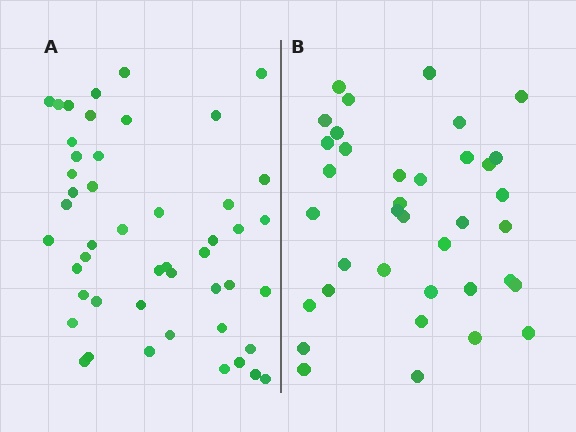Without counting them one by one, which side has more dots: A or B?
Region A (the left region) has more dots.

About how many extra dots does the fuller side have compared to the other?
Region A has roughly 12 or so more dots than region B.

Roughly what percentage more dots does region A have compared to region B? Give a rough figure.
About 30% more.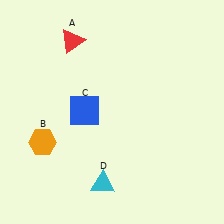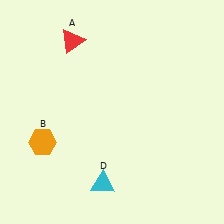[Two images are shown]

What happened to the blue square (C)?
The blue square (C) was removed in Image 2. It was in the top-left area of Image 1.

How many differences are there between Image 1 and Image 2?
There is 1 difference between the two images.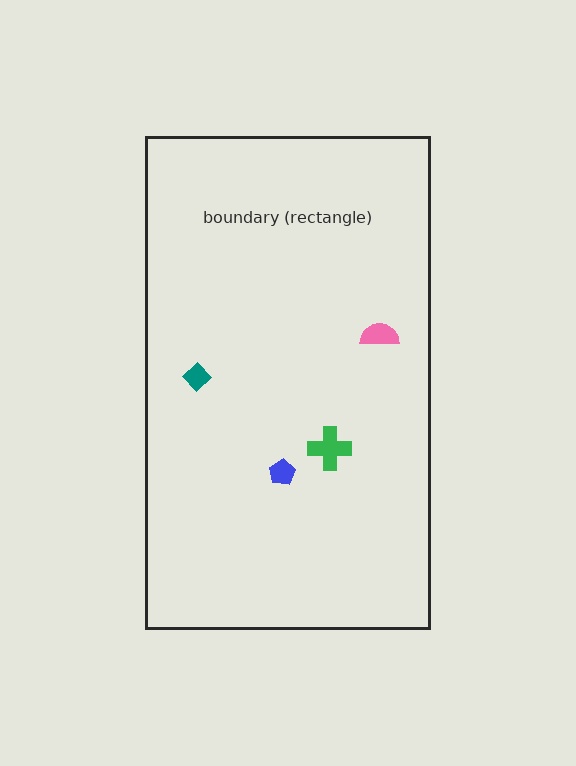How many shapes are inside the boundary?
4 inside, 0 outside.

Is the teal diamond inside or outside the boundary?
Inside.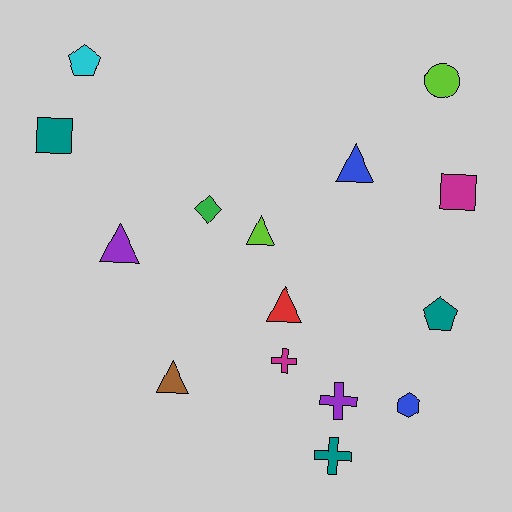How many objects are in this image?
There are 15 objects.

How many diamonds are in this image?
There is 1 diamond.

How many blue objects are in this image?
There are 2 blue objects.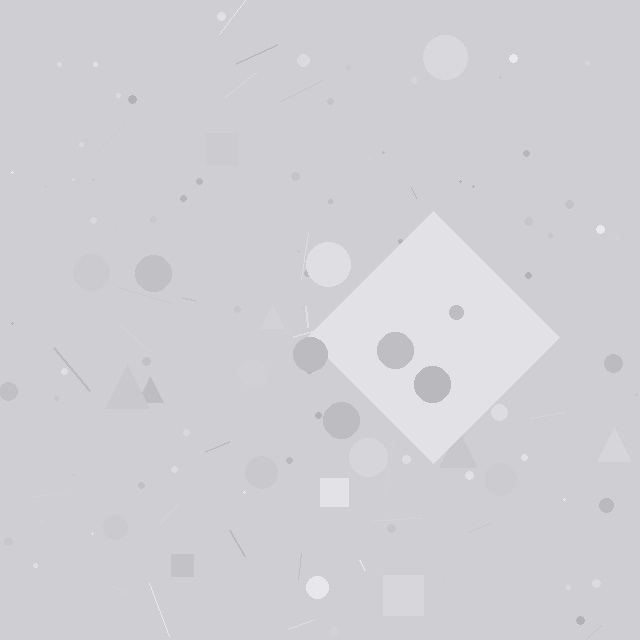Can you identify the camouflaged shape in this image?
The camouflaged shape is a diamond.